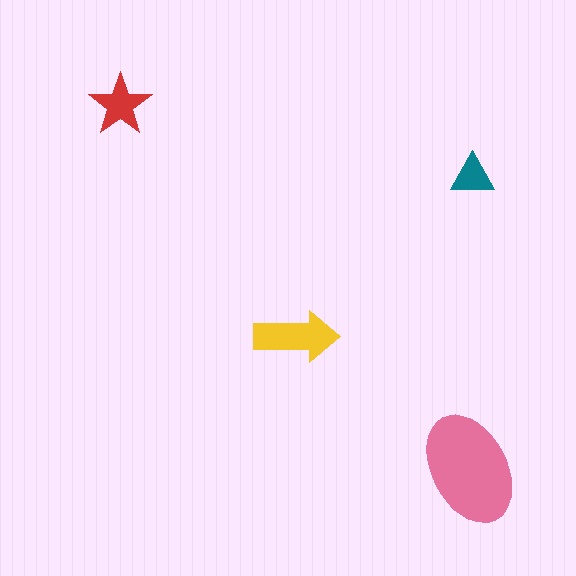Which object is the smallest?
The teal triangle.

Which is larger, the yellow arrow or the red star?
The yellow arrow.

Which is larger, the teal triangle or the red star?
The red star.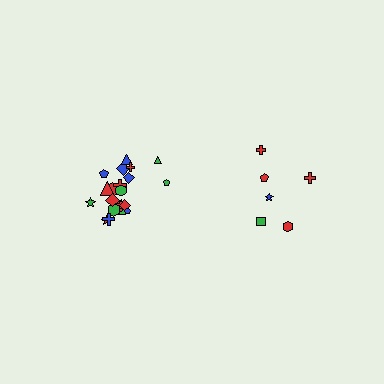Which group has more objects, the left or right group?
The left group.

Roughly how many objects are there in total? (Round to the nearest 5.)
Roughly 30 objects in total.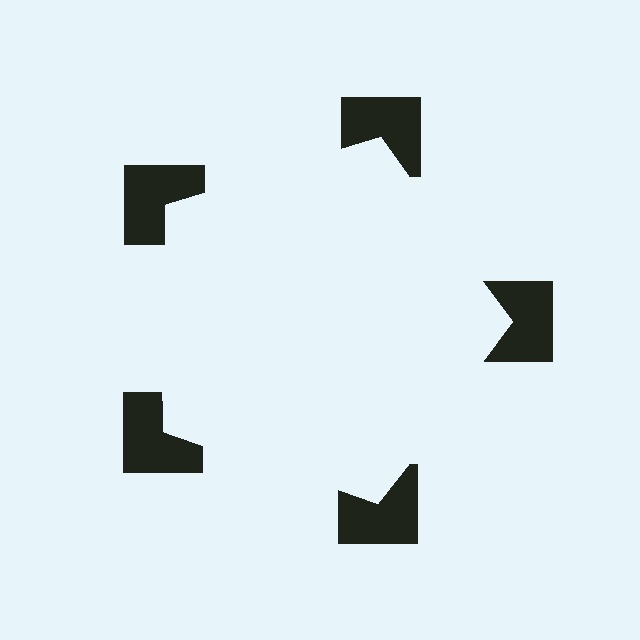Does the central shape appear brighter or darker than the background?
It typically appears slightly brighter than the background, even though no actual brightness change is drawn.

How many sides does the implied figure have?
5 sides.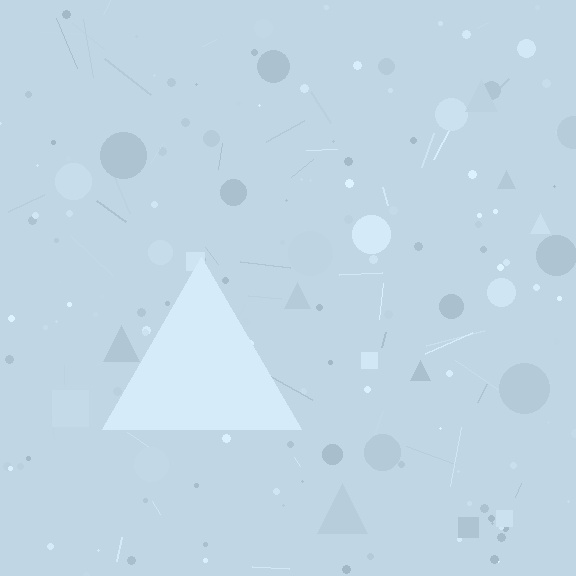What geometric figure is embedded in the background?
A triangle is embedded in the background.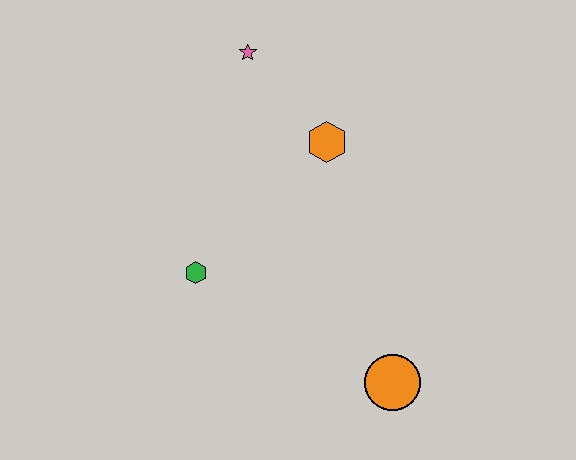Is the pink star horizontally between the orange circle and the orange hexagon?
No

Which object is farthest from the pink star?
The orange circle is farthest from the pink star.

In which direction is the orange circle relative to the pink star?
The orange circle is below the pink star.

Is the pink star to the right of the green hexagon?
Yes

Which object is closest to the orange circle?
The green hexagon is closest to the orange circle.